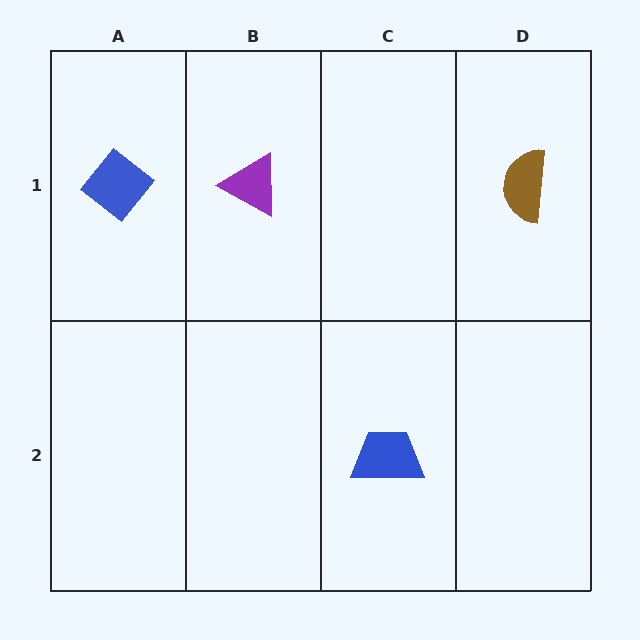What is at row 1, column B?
A purple triangle.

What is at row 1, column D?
A brown semicircle.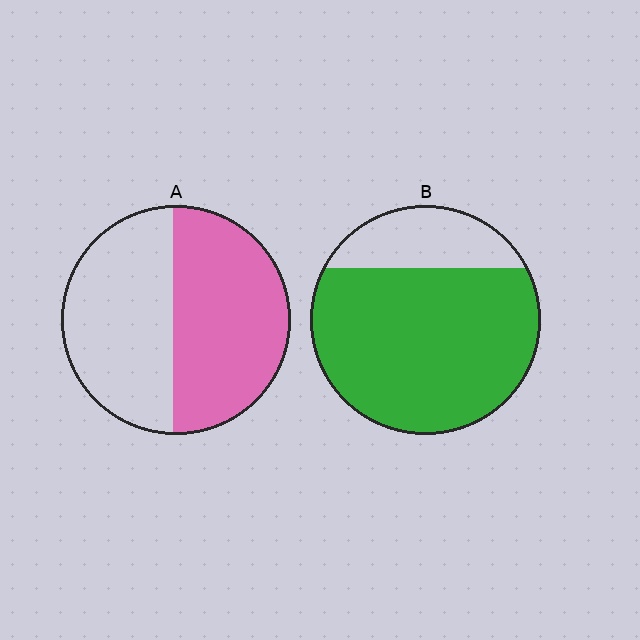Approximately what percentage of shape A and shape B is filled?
A is approximately 50% and B is approximately 80%.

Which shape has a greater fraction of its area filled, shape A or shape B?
Shape B.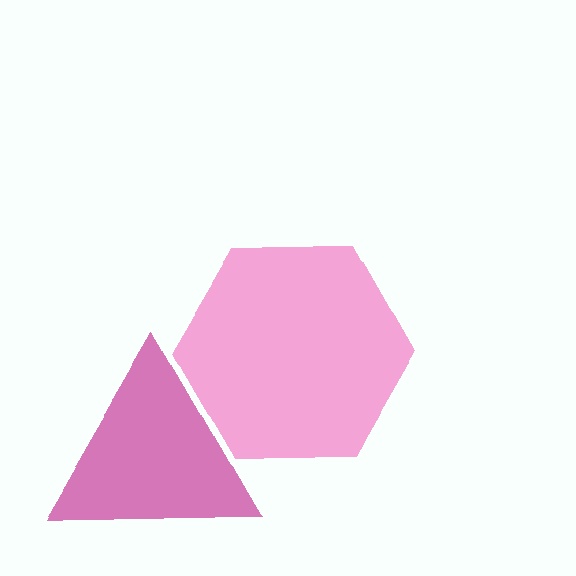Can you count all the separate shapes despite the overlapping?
Yes, there are 2 separate shapes.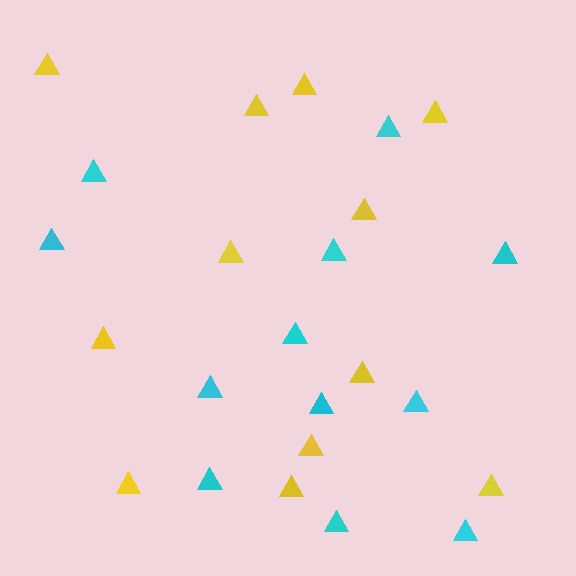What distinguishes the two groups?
There are 2 groups: one group of cyan triangles (12) and one group of yellow triangles (12).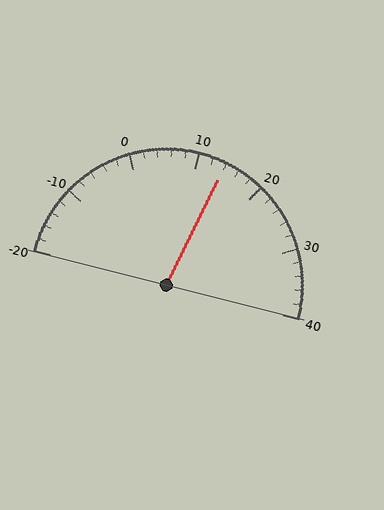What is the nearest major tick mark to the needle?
The nearest major tick mark is 10.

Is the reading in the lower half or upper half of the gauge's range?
The reading is in the upper half of the range (-20 to 40).